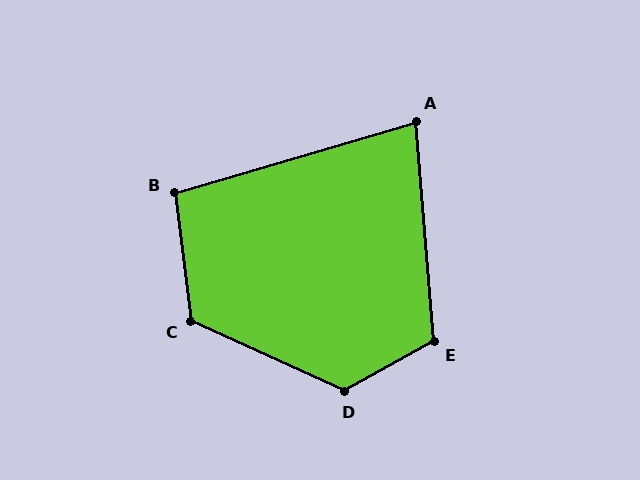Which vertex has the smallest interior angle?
A, at approximately 78 degrees.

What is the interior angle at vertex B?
Approximately 99 degrees (obtuse).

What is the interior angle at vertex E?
Approximately 114 degrees (obtuse).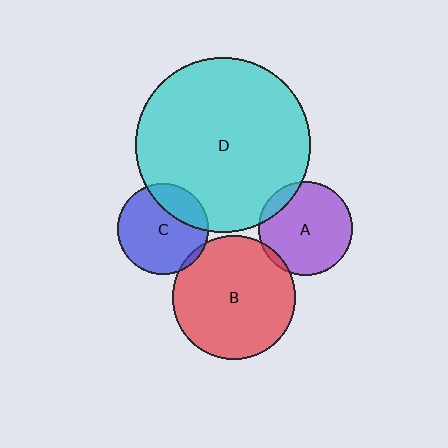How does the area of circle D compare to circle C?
Approximately 3.7 times.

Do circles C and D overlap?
Yes.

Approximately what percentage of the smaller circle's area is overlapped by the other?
Approximately 25%.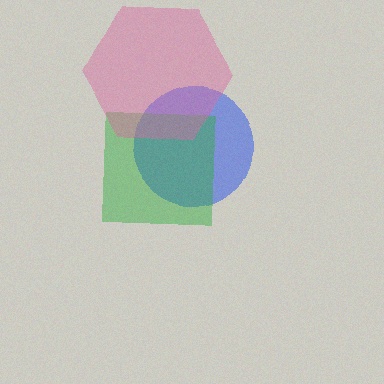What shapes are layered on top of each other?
The layered shapes are: a blue circle, a green square, a pink hexagon.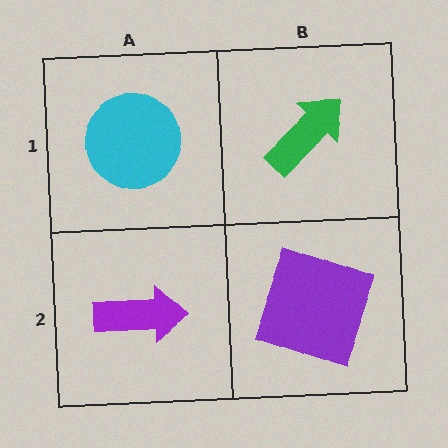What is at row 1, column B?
A green arrow.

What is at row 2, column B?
A purple square.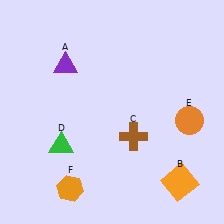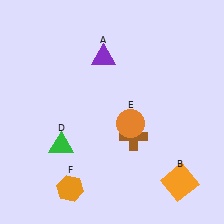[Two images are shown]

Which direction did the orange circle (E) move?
The orange circle (E) moved left.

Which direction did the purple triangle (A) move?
The purple triangle (A) moved right.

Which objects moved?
The objects that moved are: the purple triangle (A), the orange circle (E).